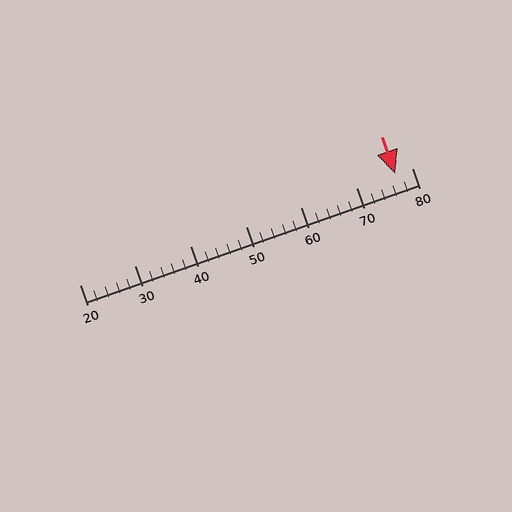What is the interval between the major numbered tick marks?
The major tick marks are spaced 10 units apart.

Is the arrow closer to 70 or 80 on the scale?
The arrow is closer to 80.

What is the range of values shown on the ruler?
The ruler shows values from 20 to 80.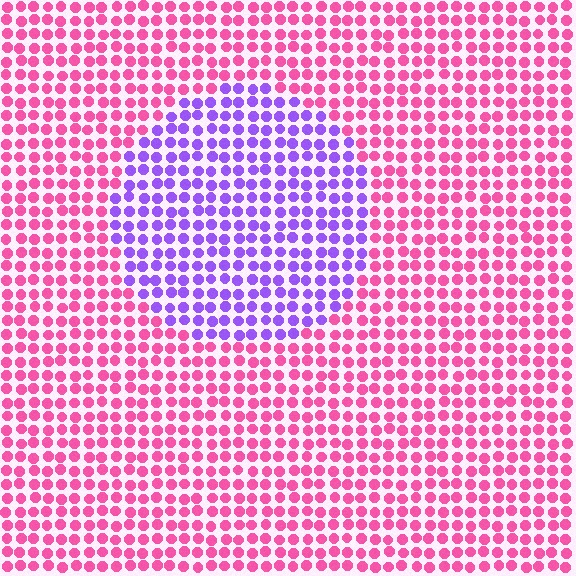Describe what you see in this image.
The image is filled with small pink elements in a uniform arrangement. A circle-shaped region is visible where the elements are tinted to a slightly different hue, forming a subtle color boundary.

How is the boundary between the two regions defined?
The boundary is defined purely by a slight shift in hue (about 63 degrees). Spacing, size, and orientation are identical on both sides.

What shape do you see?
I see a circle.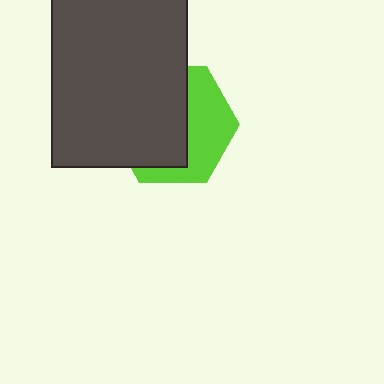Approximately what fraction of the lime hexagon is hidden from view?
Roughly 57% of the lime hexagon is hidden behind the dark gray rectangle.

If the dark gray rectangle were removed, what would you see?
You would see the complete lime hexagon.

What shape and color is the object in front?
The object in front is a dark gray rectangle.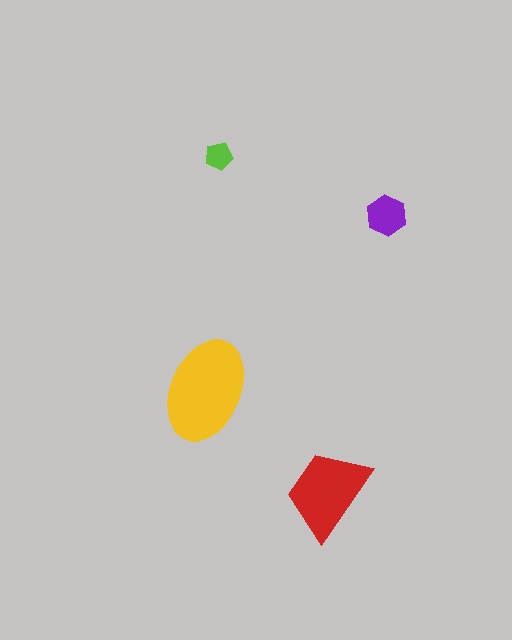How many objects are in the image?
There are 4 objects in the image.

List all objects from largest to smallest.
The yellow ellipse, the red trapezoid, the purple hexagon, the lime pentagon.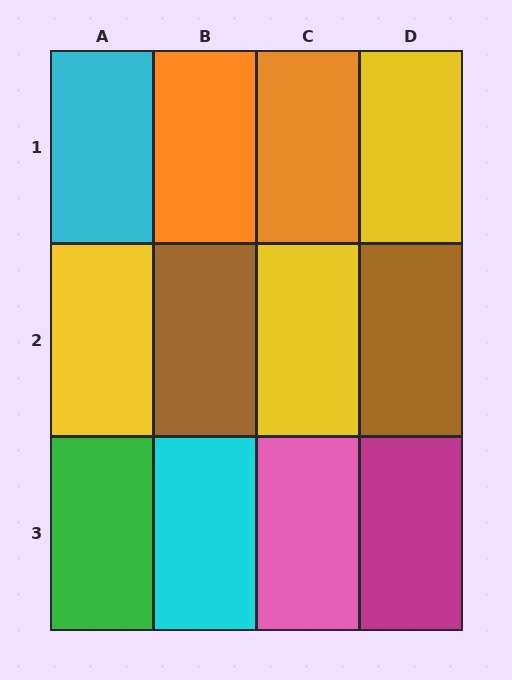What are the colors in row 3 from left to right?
Green, cyan, pink, magenta.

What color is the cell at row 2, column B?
Brown.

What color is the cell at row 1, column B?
Orange.